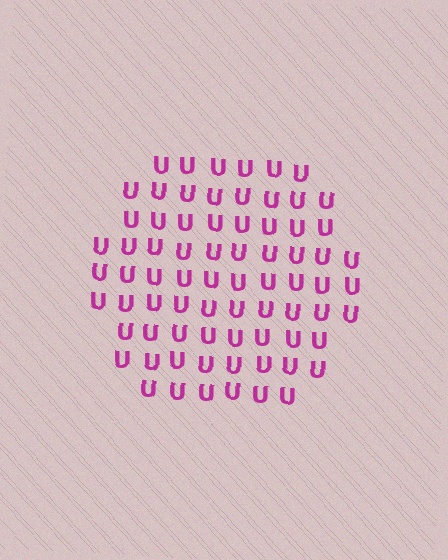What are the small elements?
The small elements are letter U's.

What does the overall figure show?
The overall figure shows a circle.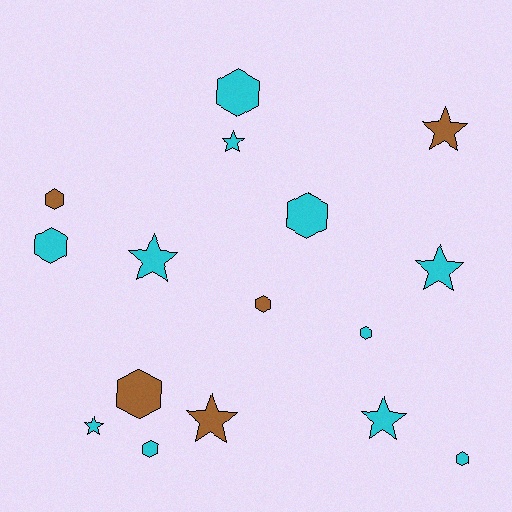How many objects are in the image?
There are 16 objects.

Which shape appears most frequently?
Hexagon, with 9 objects.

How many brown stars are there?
There are 2 brown stars.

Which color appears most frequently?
Cyan, with 11 objects.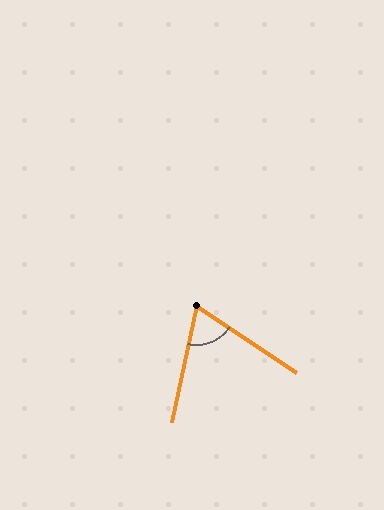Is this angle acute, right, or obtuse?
It is acute.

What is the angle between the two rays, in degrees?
Approximately 68 degrees.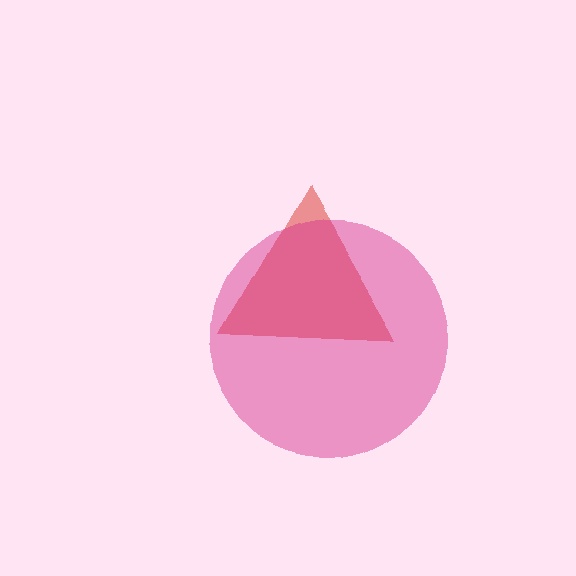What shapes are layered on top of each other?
The layered shapes are: a red triangle, a magenta circle.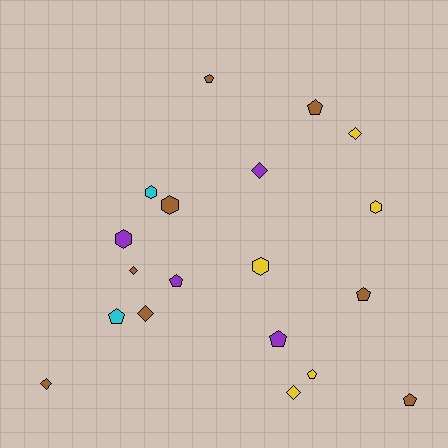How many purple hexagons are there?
There is 1 purple hexagon.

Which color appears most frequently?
Brown, with 8 objects.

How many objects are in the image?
There are 19 objects.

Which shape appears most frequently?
Pentagon, with 8 objects.